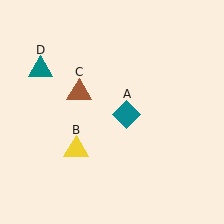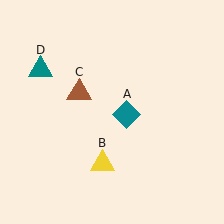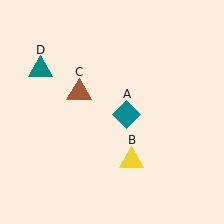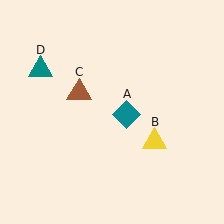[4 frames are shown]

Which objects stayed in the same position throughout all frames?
Teal diamond (object A) and brown triangle (object C) and teal triangle (object D) remained stationary.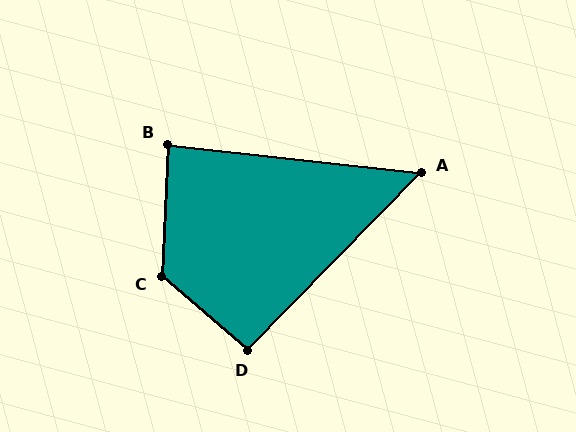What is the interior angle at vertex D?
Approximately 94 degrees (approximately right).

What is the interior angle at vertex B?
Approximately 86 degrees (approximately right).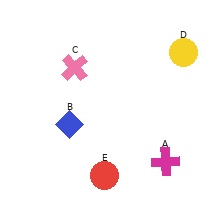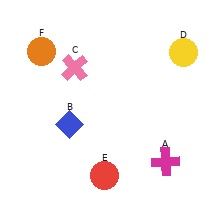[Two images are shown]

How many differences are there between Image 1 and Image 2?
There is 1 difference between the two images.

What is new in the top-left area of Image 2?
An orange circle (F) was added in the top-left area of Image 2.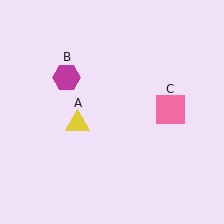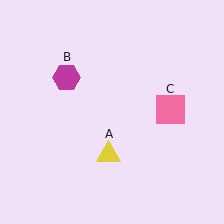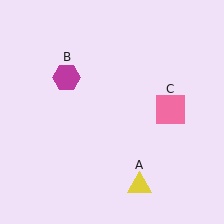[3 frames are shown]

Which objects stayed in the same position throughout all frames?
Magenta hexagon (object B) and pink square (object C) remained stationary.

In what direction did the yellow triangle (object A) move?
The yellow triangle (object A) moved down and to the right.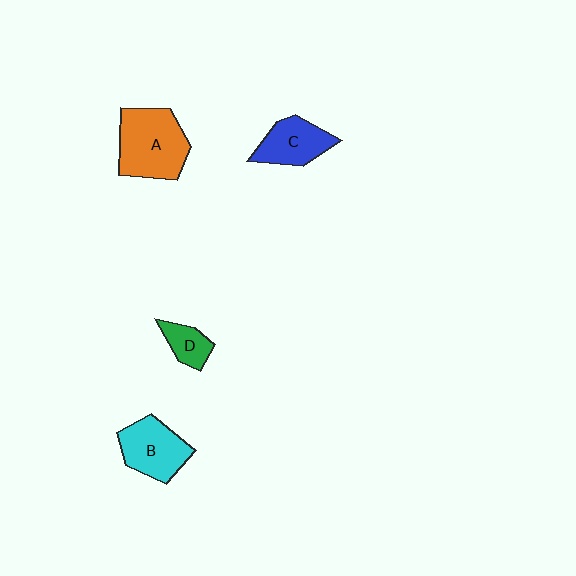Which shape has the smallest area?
Shape D (green).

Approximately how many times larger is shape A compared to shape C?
Approximately 1.5 times.